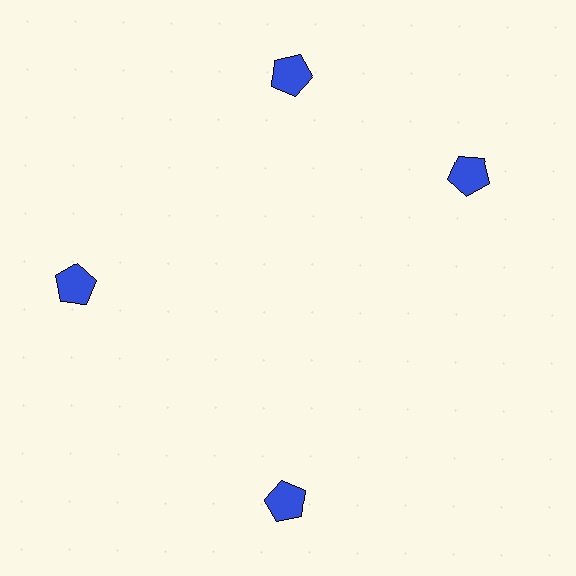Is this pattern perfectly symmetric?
No. The 4 blue pentagons are arranged in a ring, but one element near the 3 o'clock position is rotated out of alignment along the ring, breaking the 4-fold rotational symmetry.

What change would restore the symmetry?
The symmetry would be restored by rotating it back into even spacing with its neighbors so that all 4 pentagons sit at equal angles and equal distance from the center.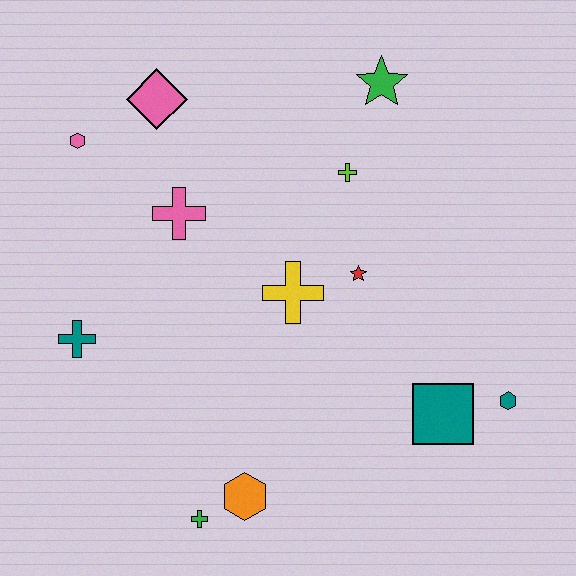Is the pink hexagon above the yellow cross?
Yes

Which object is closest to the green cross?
The orange hexagon is closest to the green cross.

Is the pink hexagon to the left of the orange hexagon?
Yes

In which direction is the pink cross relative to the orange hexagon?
The pink cross is above the orange hexagon.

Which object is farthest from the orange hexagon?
The green star is farthest from the orange hexagon.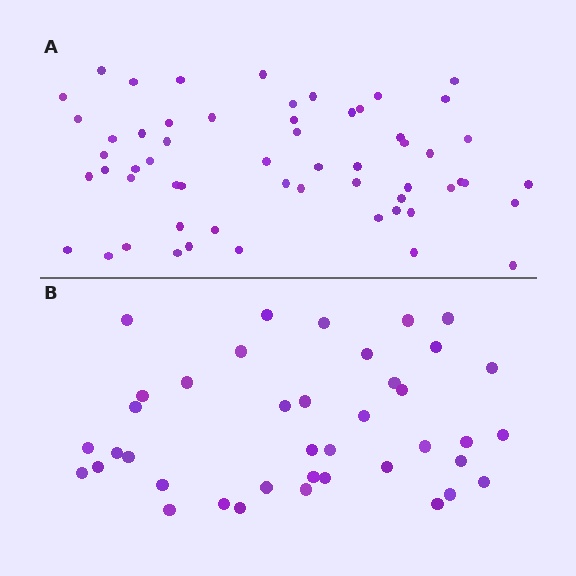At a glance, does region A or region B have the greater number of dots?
Region A (the top region) has more dots.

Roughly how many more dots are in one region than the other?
Region A has approximately 20 more dots than region B.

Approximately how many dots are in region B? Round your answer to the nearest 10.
About 40 dots.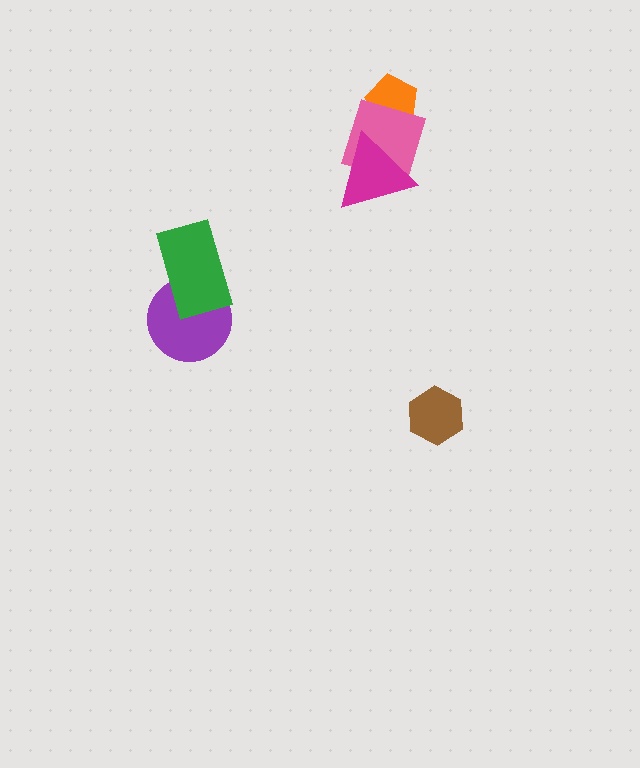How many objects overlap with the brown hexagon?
0 objects overlap with the brown hexagon.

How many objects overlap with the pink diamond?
2 objects overlap with the pink diamond.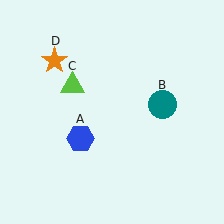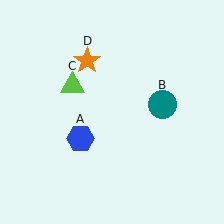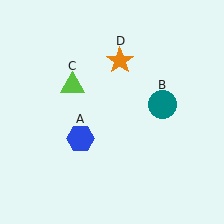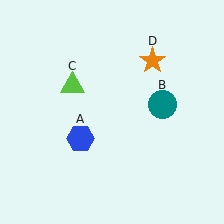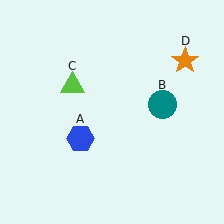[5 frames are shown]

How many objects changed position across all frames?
1 object changed position: orange star (object D).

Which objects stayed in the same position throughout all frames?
Blue hexagon (object A) and teal circle (object B) and lime triangle (object C) remained stationary.